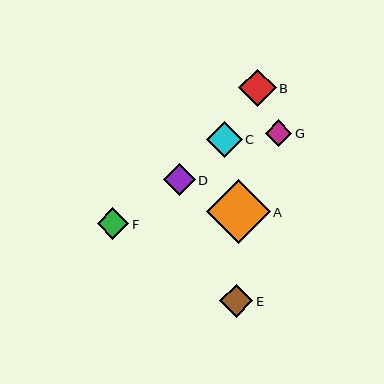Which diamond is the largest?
Diamond A is the largest with a size of approximately 64 pixels.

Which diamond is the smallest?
Diamond G is the smallest with a size of approximately 27 pixels.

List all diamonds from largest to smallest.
From largest to smallest: A, B, C, E, D, F, G.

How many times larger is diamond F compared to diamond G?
Diamond F is approximately 1.2 times the size of diamond G.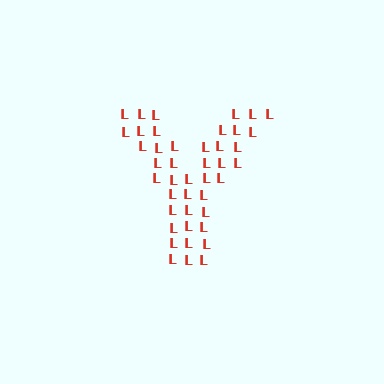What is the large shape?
The large shape is the letter Y.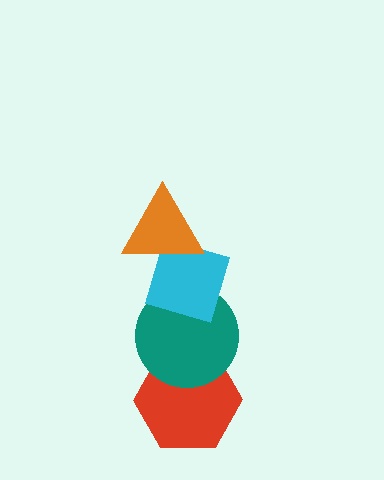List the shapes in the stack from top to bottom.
From top to bottom: the orange triangle, the cyan diamond, the teal circle, the red hexagon.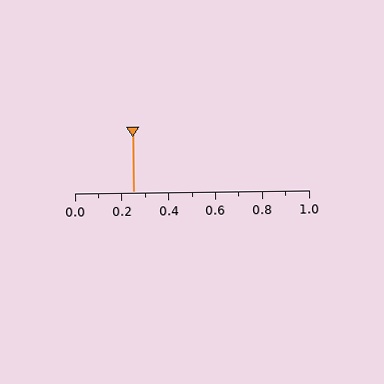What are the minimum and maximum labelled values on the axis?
The axis runs from 0.0 to 1.0.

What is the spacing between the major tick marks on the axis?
The major ticks are spaced 0.2 apart.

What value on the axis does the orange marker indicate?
The marker indicates approximately 0.25.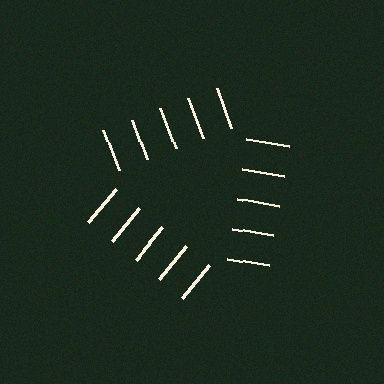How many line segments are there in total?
15 — 5 along each of the 3 edges.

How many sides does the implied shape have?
3 sides — the line-ends trace a triangle.